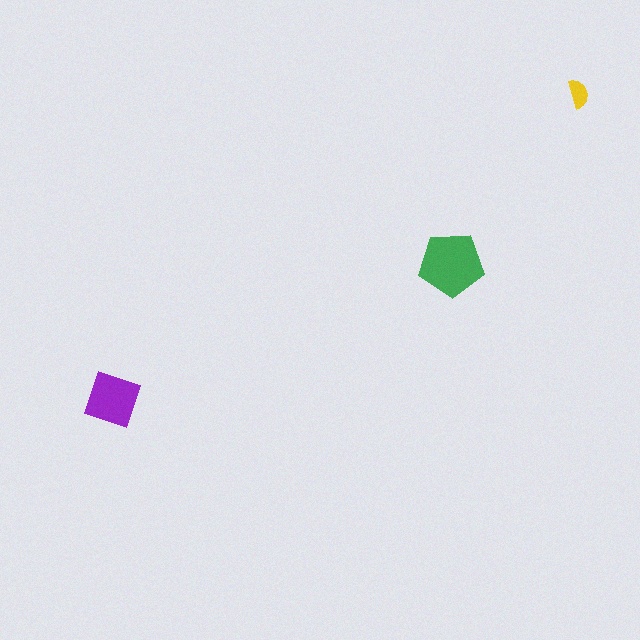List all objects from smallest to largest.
The yellow semicircle, the purple diamond, the green pentagon.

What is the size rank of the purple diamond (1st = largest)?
2nd.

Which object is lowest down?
The purple diamond is bottommost.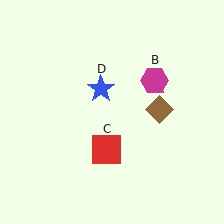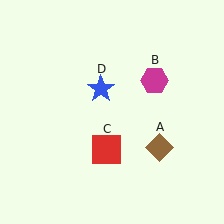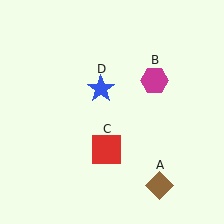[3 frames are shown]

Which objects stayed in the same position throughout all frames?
Magenta hexagon (object B) and red square (object C) and blue star (object D) remained stationary.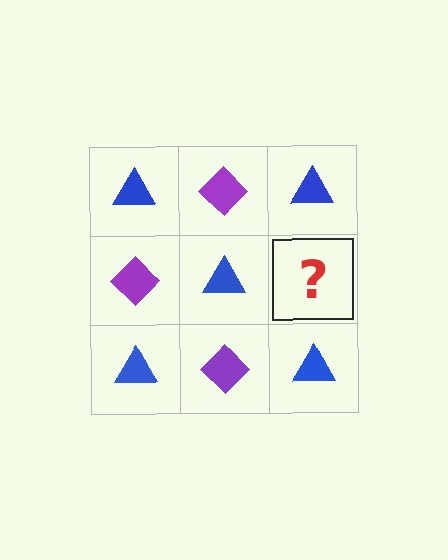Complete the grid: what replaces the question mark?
The question mark should be replaced with a purple diamond.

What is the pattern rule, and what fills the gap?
The rule is that it alternates blue triangle and purple diamond in a checkerboard pattern. The gap should be filled with a purple diamond.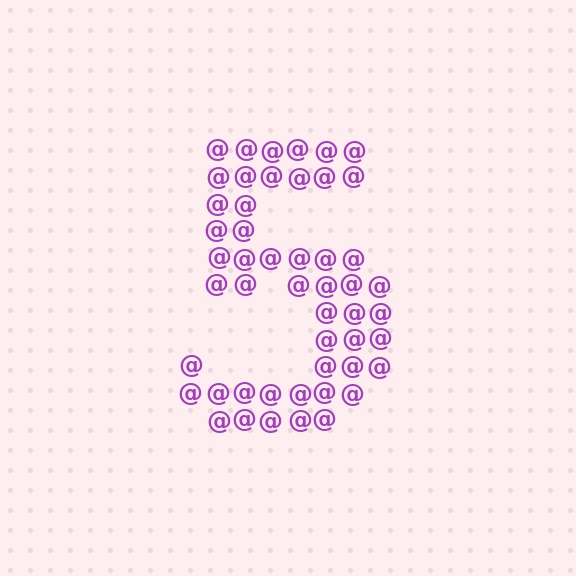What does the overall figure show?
The overall figure shows the digit 5.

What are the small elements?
The small elements are at signs.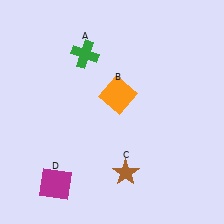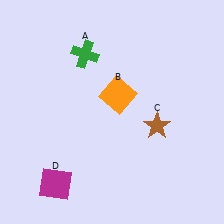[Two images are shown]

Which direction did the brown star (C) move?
The brown star (C) moved up.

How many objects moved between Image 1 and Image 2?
1 object moved between the two images.